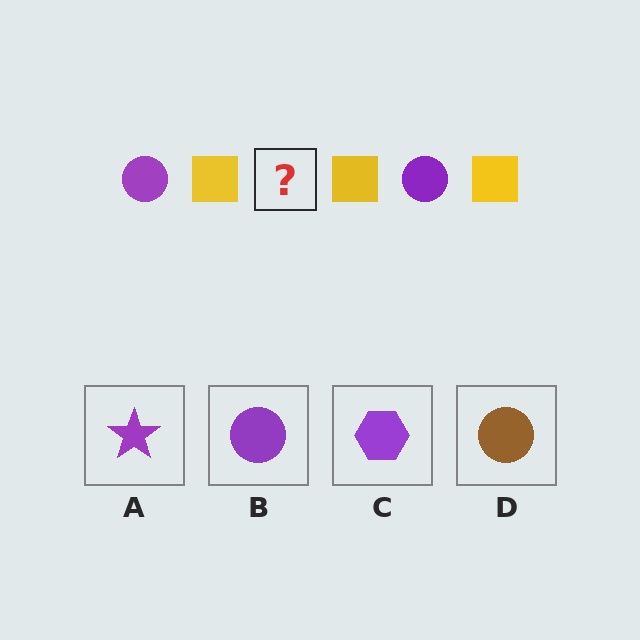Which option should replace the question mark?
Option B.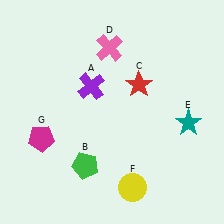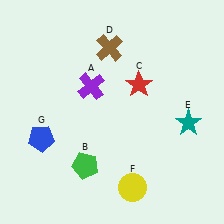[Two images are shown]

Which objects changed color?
D changed from pink to brown. G changed from magenta to blue.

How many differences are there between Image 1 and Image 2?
There are 2 differences between the two images.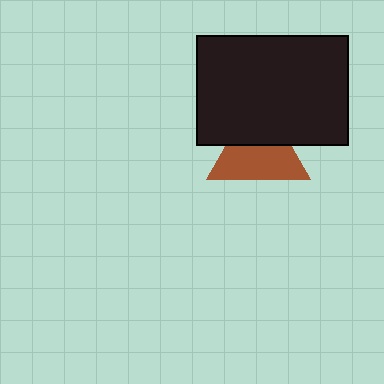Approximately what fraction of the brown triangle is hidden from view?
Roughly 39% of the brown triangle is hidden behind the black rectangle.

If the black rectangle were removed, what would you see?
You would see the complete brown triangle.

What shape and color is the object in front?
The object in front is a black rectangle.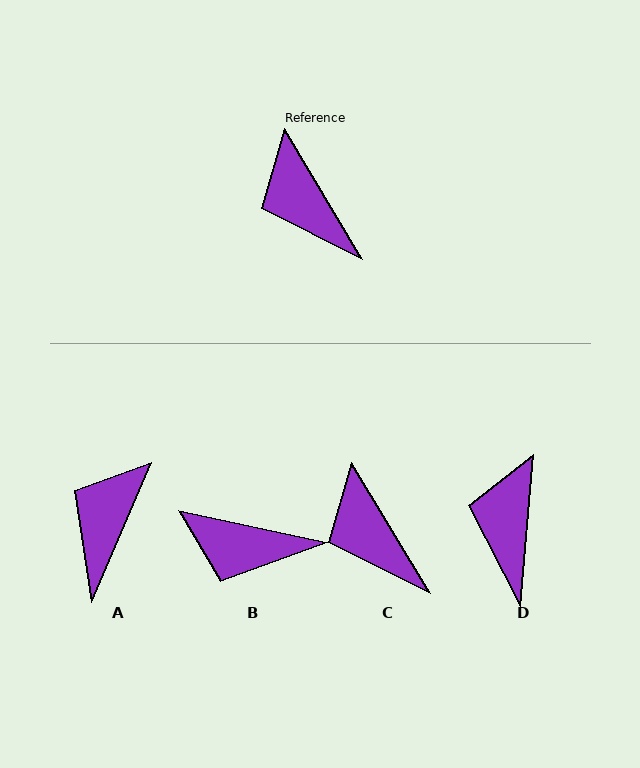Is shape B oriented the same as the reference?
No, it is off by about 47 degrees.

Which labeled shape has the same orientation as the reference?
C.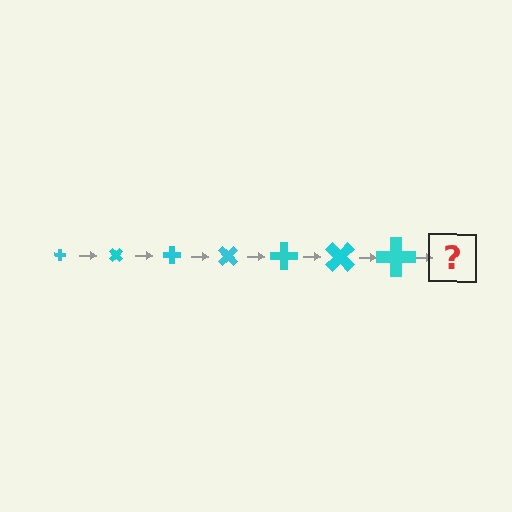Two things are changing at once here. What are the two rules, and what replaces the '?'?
The two rules are that the cross grows larger each step and it rotates 45 degrees each step. The '?' should be a cross, larger than the previous one and rotated 315 degrees from the start.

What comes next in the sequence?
The next element should be a cross, larger than the previous one and rotated 315 degrees from the start.